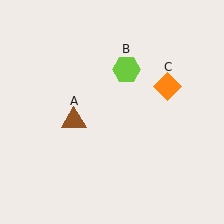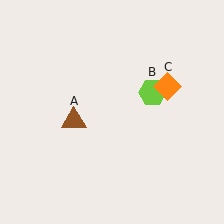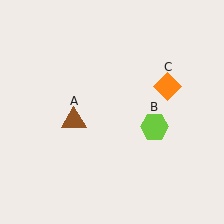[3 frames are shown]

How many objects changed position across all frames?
1 object changed position: lime hexagon (object B).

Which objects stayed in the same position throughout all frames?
Brown triangle (object A) and orange diamond (object C) remained stationary.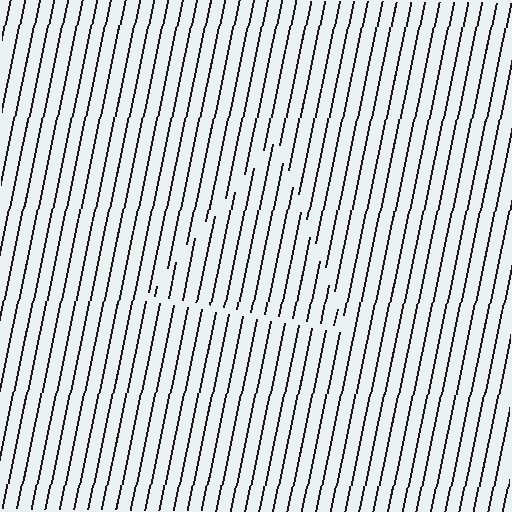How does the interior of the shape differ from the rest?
The interior of the shape contains the same grating, shifted by half a period — the contour is defined by the phase discontinuity where line-ends from the inner and outer gratings abut.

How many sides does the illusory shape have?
3 sides — the line-ends trace a triangle.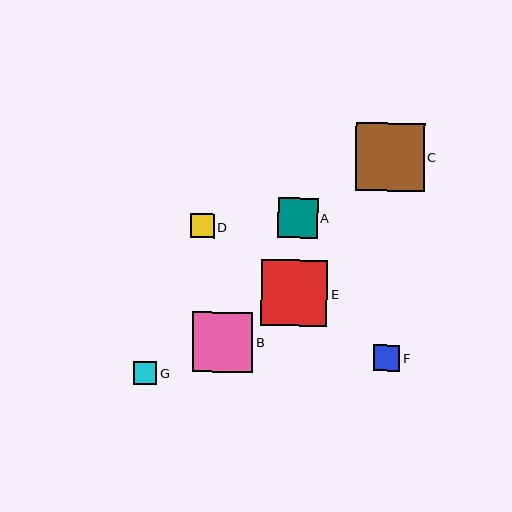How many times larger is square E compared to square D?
Square E is approximately 2.8 times the size of square D.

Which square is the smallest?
Square G is the smallest with a size of approximately 23 pixels.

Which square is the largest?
Square C is the largest with a size of approximately 68 pixels.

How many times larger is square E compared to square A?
Square E is approximately 1.7 times the size of square A.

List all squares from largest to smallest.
From largest to smallest: C, E, B, A, F, D, G.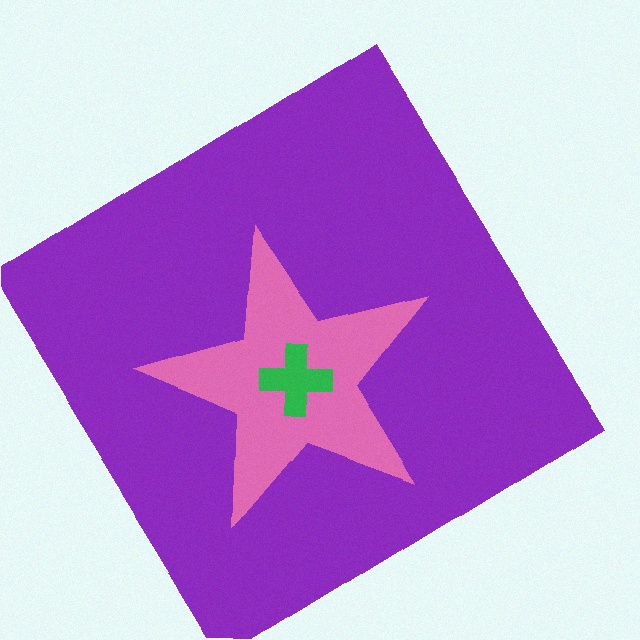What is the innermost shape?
The green cross.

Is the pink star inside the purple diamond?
Yes.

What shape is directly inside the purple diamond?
The pink star.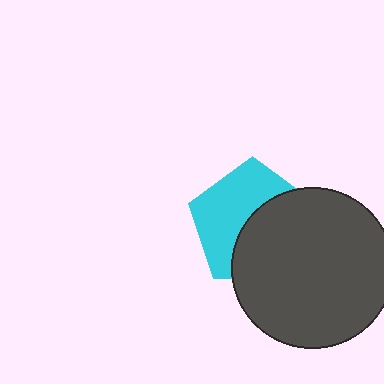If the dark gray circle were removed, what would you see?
You would see the complete cyan pentagon.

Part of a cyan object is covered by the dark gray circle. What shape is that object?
It is a pentagon.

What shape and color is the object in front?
The object in front is a dark gray circle.